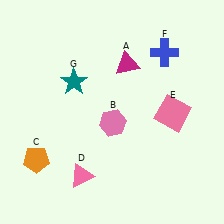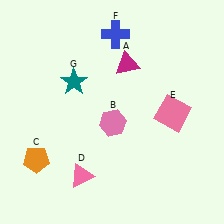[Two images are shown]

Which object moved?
The blue cross (F) moved left.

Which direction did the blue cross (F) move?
The blue cross (F) moved left.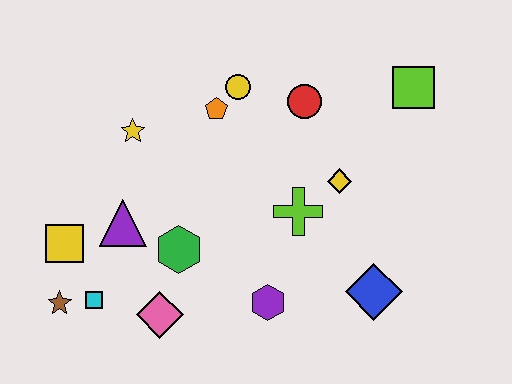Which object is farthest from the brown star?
The lime square is farthest from the brown star.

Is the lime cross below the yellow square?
No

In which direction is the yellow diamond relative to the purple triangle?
The yellow diamond is to the right of the purple triangle.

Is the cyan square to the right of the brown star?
Yes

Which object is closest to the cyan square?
The brown star is closest to the cyan square.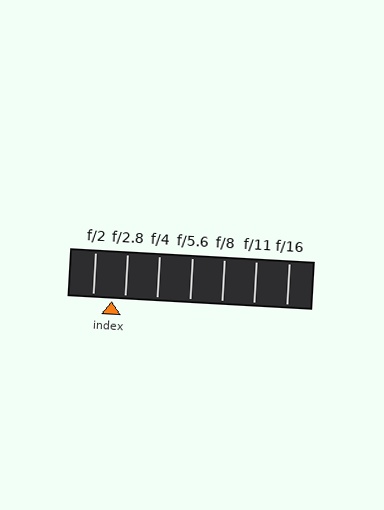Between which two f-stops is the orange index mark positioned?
The index mark is between f/2 and f/2.8.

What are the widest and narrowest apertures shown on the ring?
The widest aperture shown is f/2 and the narrowest is f/16.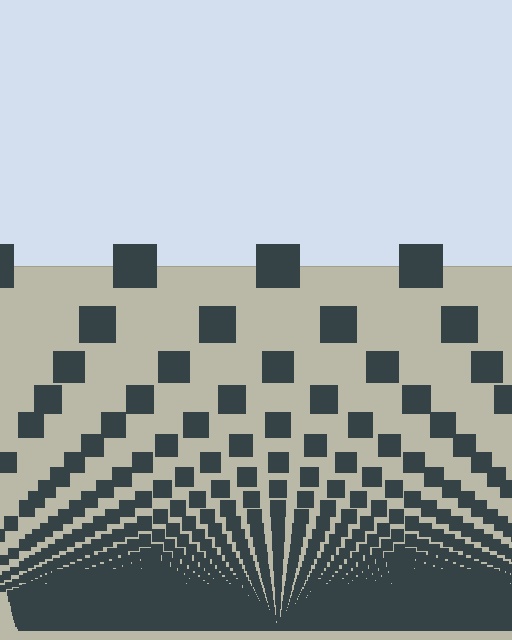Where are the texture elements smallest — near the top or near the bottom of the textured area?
Near the bottom.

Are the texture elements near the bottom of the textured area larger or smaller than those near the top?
Smaller. The gradient is inverted — elements near the bottom are smaller and denser.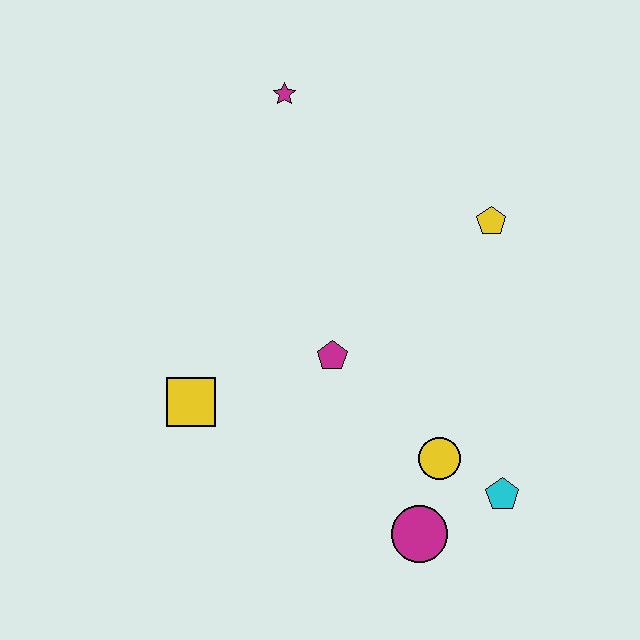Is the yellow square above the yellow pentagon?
No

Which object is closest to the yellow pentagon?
The magenta pentagon is closest to the yellow pentagon.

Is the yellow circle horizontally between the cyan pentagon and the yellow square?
Yes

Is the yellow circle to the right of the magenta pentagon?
Yes